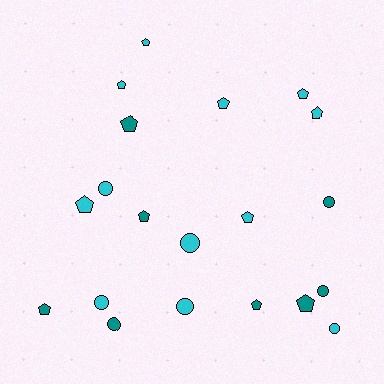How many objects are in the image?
There are 20 objects.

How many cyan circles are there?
There are 5 cyan circles.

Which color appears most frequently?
Cyan, with 12 objects.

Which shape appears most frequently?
Pentagon, with 12 objects.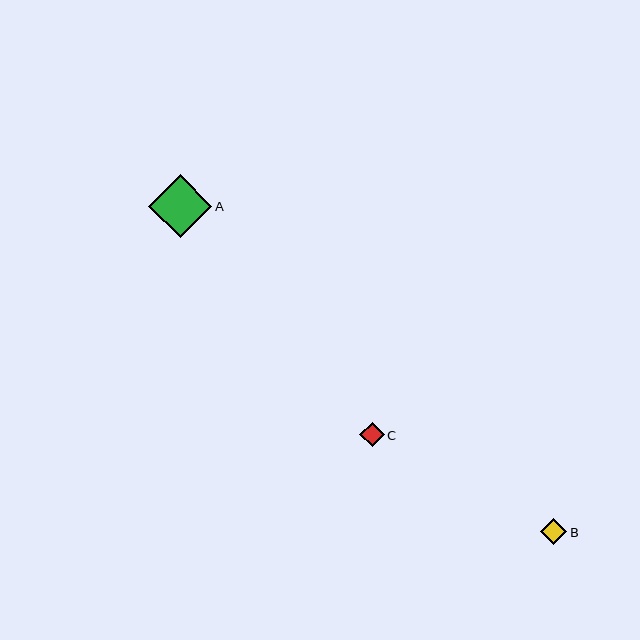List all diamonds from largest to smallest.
From largest to smallest: A, B, C.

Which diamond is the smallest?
Diamond C is the smallest with a size of approximately 24 pixels.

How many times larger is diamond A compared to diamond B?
Diamond A is approximately 2.4 times the size of diamond B.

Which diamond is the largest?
Diamond A is the largest with a size of approximately 63 pixels.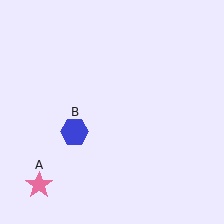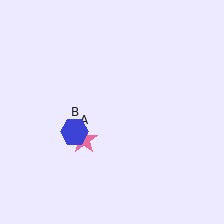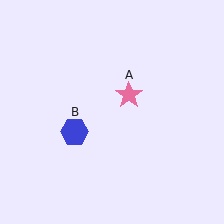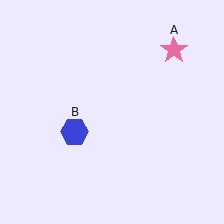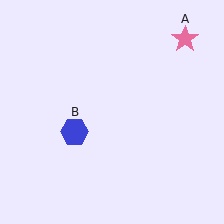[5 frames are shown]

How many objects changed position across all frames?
1 object changed position: pink star (object A).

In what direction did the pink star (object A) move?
The pink star (object A) moved up and to the right.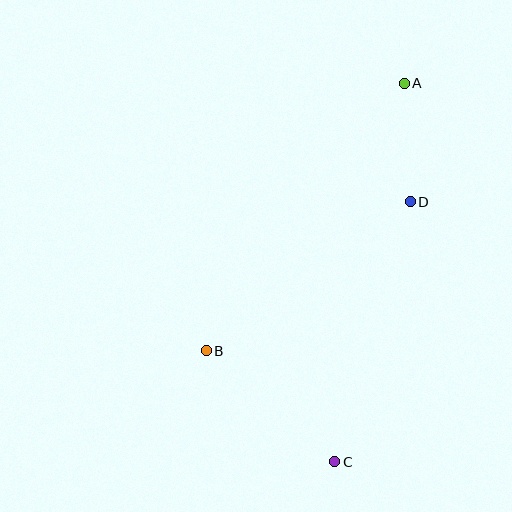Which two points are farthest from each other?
Points A and C are farthest from each other.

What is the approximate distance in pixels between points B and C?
The distance between B and C is approximately 170 pixels.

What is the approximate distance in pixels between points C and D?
The distance between C and D is approximately 271 pixels.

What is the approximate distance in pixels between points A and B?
The distance between A and B is approximately 332 pixels.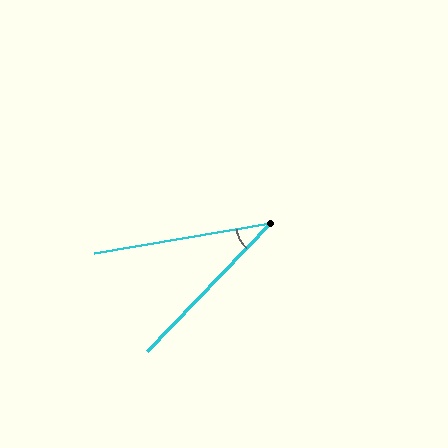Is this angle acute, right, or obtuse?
It is acute.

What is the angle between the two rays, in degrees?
Approximately 36 degrees.